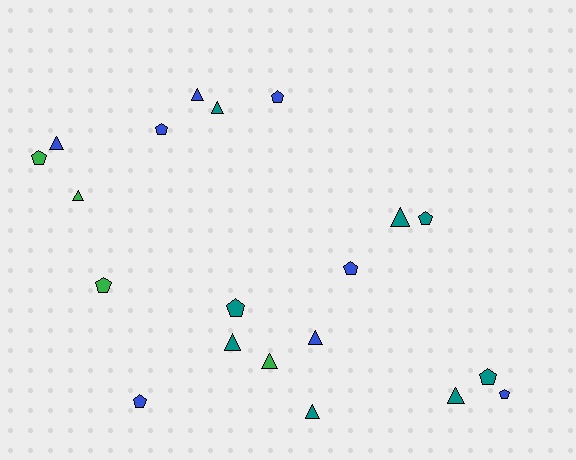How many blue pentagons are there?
There are 5 blue pentagons.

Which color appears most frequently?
Teal, with 8 objects.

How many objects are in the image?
There are 20 objects.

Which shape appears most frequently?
Triangle, with 10 objects.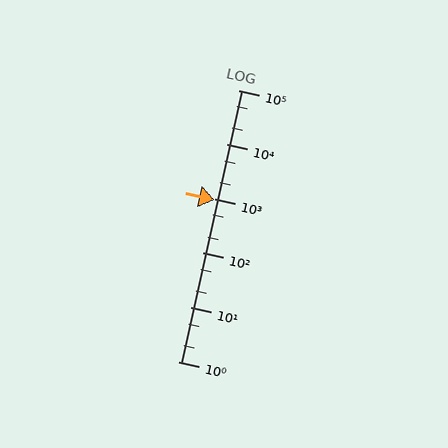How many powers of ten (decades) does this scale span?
The scale spans 5 decades, from 1 to 100000.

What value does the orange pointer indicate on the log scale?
The pointer indicates approximately 940.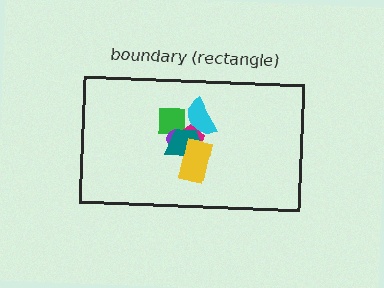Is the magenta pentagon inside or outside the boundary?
Inside.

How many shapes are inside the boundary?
6 inside, 0 outside.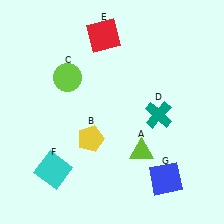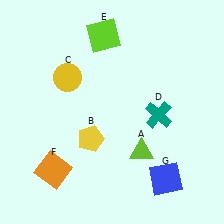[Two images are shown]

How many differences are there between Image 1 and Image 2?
There are 3 differences between the two images.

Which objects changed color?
C changed from lime to yellow. E changed from red to lime. F changed from cyan to orange.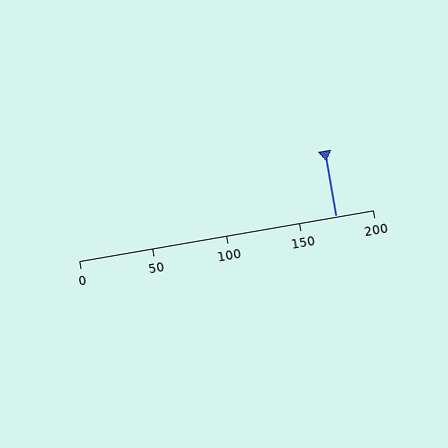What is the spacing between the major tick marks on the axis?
The major ticks are spaced 50 apart.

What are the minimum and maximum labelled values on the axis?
The axis runs from 0 to 200.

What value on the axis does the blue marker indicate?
The marker indicates approximately 175.